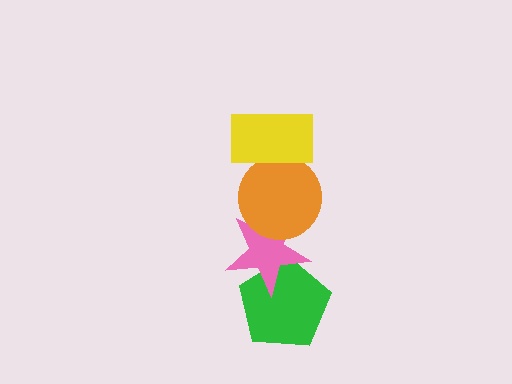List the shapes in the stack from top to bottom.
From top to bottom: the yellow rectangle, the orange circle, the pink star, the green pentagon.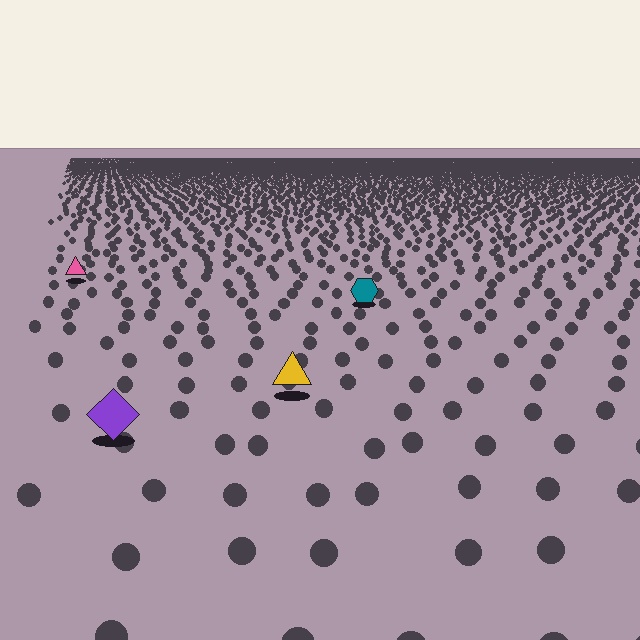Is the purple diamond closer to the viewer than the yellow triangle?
Yes. The purple diamond is closer — you can tell from the texture gradient: the ground texture is coarser near it.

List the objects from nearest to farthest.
From nearest to farthest: the purple diamond, the yellow triangle, the teal hexagon, the pink triangle.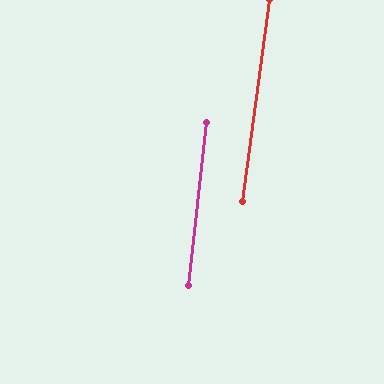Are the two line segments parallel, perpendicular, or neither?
Parallel — their directions differ by only 1.2°.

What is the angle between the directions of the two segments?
Approximately 1 degree.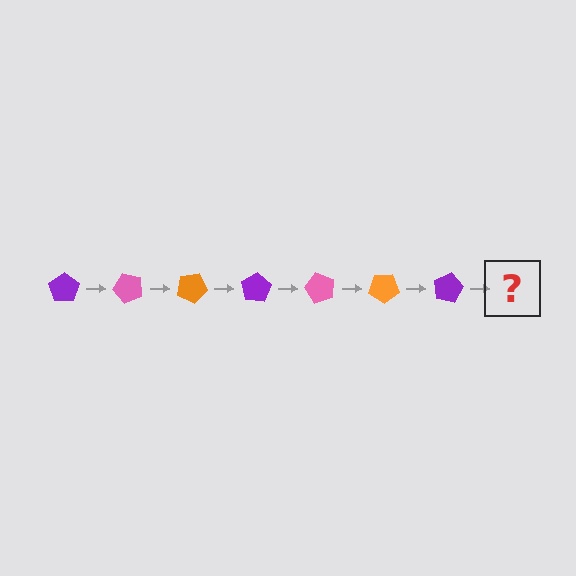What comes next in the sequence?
The next element should be a pink pentagon, rotated 350 degrees from the start.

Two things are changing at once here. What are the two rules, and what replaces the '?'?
The two rules are that it rotates 50 degrees each step and the color cycles through purple, pink, and orange. The '?' should be a pink pentagon, rotated 350 degrees from the start.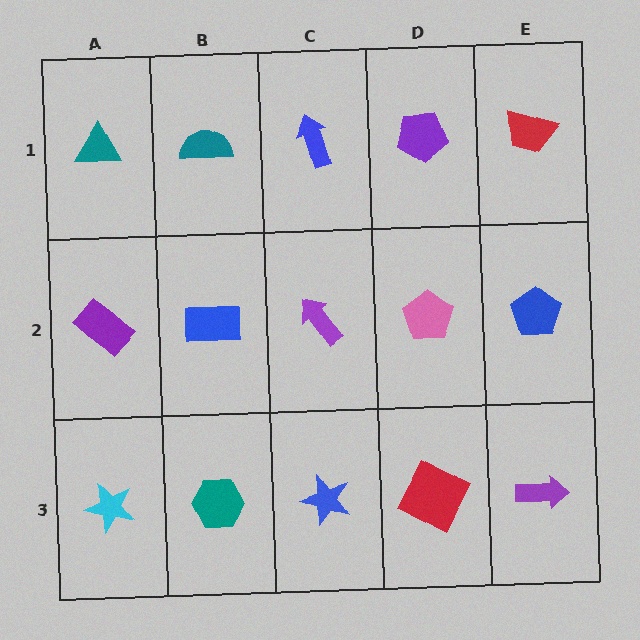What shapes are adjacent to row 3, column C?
A purple arrow (row 2, column C), a teal hexagon (row 3, column B), a red square (row 3, column D).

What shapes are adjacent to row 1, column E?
A blue pentagon (row 2, column E), a purple pentagon (row 1, column D).